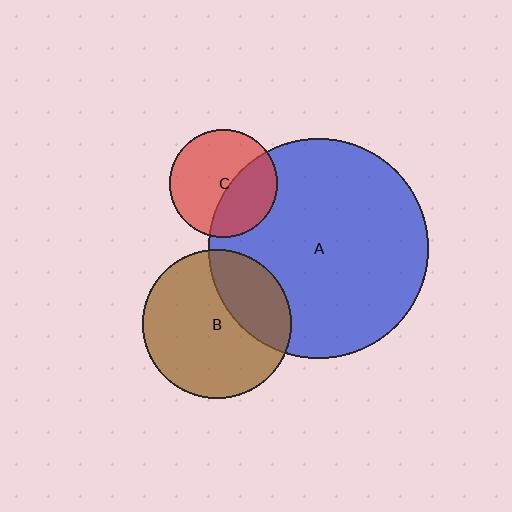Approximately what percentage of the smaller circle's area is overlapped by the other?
Approximately 40%.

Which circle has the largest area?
Circle A (blue).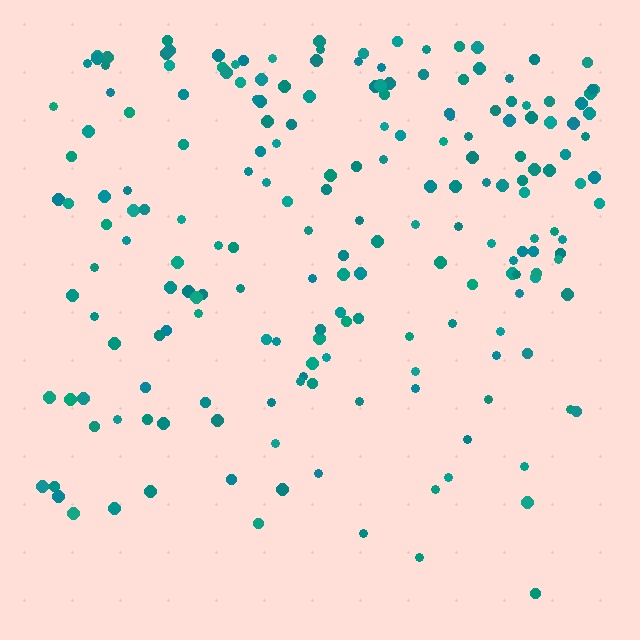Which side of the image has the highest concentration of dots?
The top.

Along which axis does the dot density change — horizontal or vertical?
Vertical.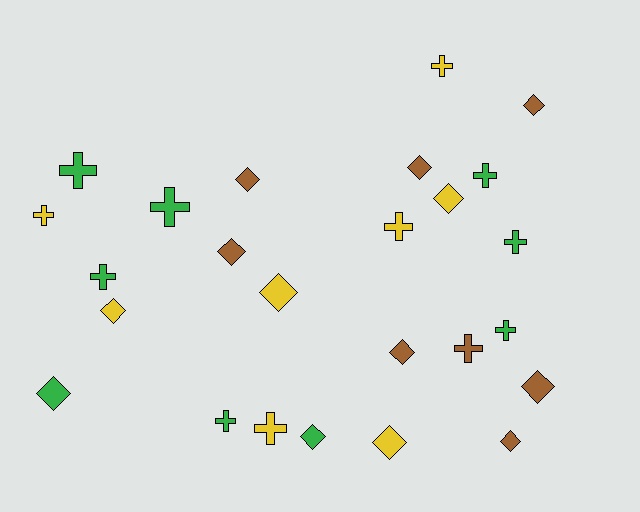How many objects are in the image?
There are 25 objects.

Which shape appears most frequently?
Diamond, with 13 objects.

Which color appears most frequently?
Green, with 9 objects.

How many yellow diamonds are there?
There are 4 yellow diamonds.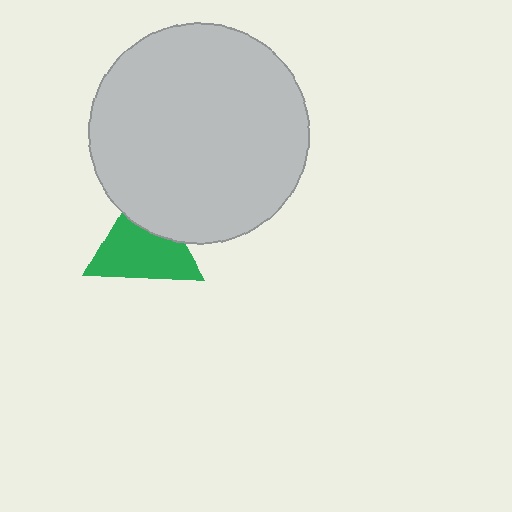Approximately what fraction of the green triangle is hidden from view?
Roughly 30% of the green triangle is hidden behind the light gray circle.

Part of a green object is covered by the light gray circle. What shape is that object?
It is a triangle.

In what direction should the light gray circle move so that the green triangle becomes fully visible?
The light gray circle should move up. That is the shortest direction to clear the overlap and leave the green triangle fully visible.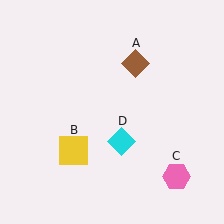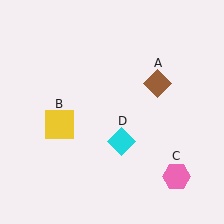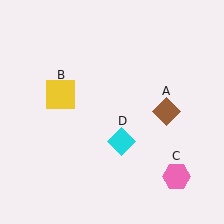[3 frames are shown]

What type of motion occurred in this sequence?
The brown diamond (object A), yellow square (object B) rotated clockwise around the center of the scene.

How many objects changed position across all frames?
2 objects changed position: brown diamond (object A), yellow square (object B).